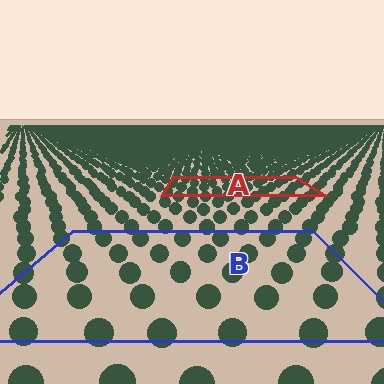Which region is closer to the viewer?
Region B is closer. The texture elements there are larger and more spread out.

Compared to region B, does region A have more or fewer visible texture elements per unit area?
Region A has more texture elements per unit area — they are packed more densely because it is farther away.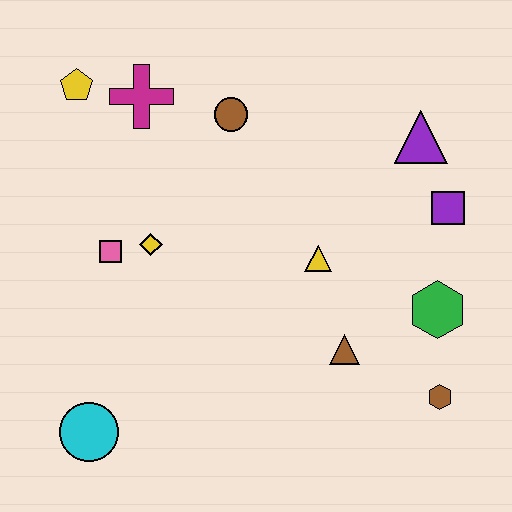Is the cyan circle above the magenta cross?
No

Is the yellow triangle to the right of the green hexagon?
No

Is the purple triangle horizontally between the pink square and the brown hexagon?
Yes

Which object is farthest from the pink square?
The brown hexagon is farthest from the pink square.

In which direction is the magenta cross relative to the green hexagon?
The magenta cross is to the left of the green hexagon.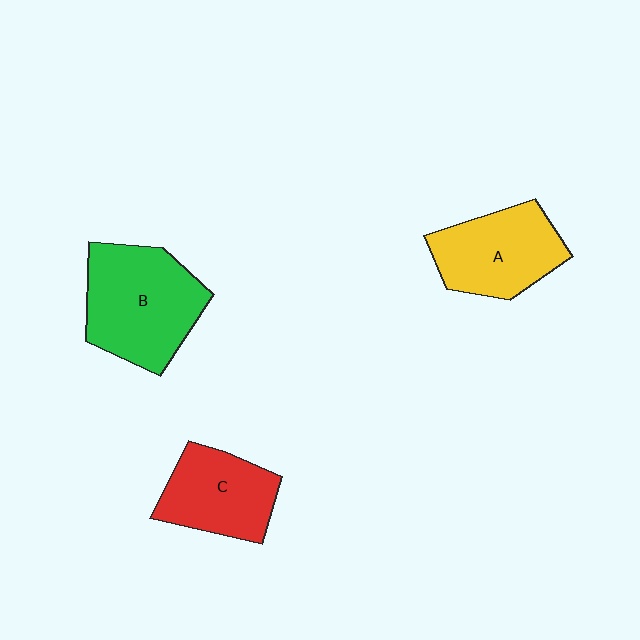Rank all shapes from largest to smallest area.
From largest to smallest: B (green), A (yellow), C (red).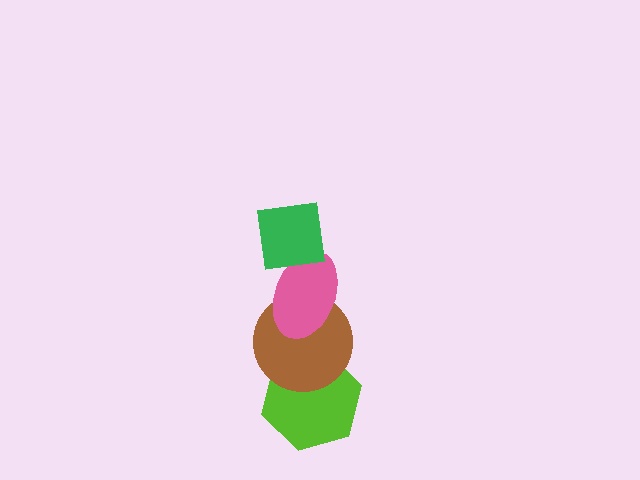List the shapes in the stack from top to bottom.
From top to bottom: the green square, the pink ellipse, the brown circle, the lime hexagon.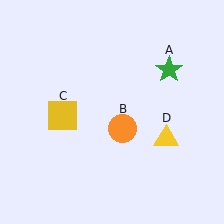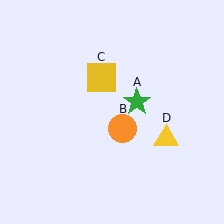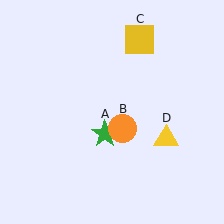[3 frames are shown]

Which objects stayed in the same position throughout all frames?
Orange circle (object B) and yellow triangle (object D) remained stationary.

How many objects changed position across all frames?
2 objects changed position: green star (object A), yellow square (object C).